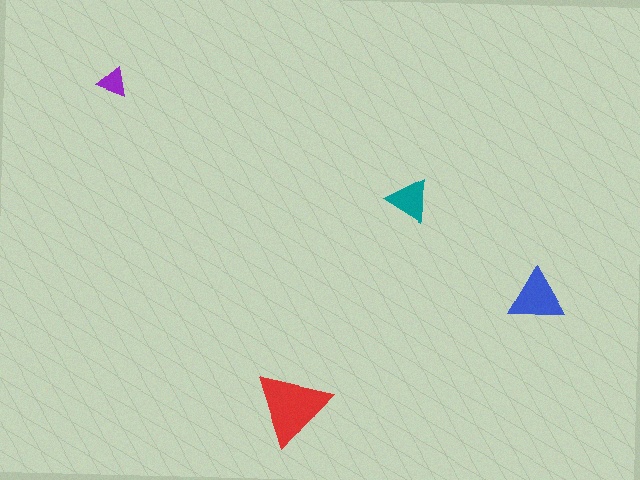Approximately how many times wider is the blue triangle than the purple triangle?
About 2 times wider.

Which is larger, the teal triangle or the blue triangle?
The blue one.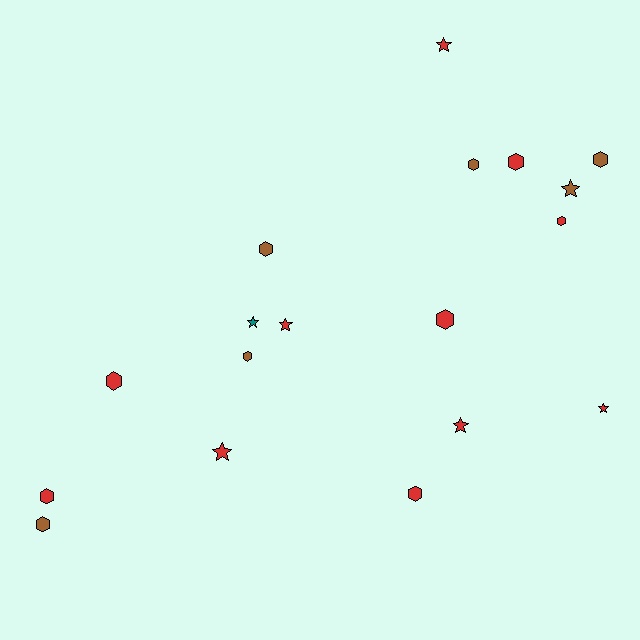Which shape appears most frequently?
Hexagon, with 11 objects.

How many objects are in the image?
There are 18 objects.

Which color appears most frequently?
Red, with 11 objects.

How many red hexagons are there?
There are 6 red hexagons.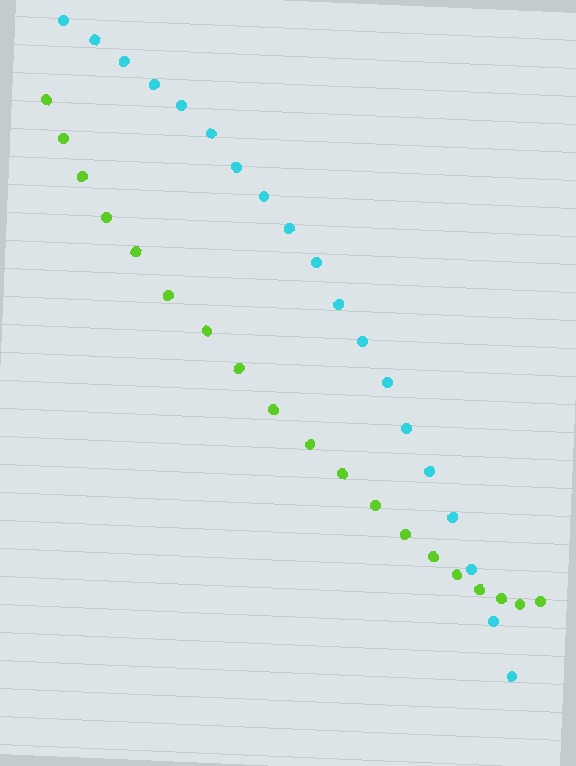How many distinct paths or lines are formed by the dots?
There are 2 distinct paths.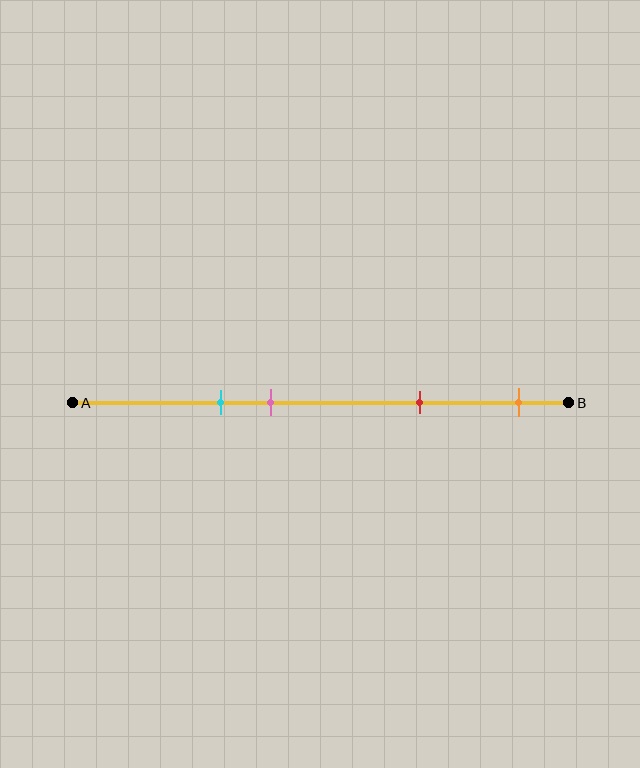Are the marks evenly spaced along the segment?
No, the marks are not evenly spaced.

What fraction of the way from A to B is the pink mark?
The pink mark is approximately 40% (0.4) of the way from A to B.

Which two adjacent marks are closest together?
The cyan and pink marks are the closest adjacent pair.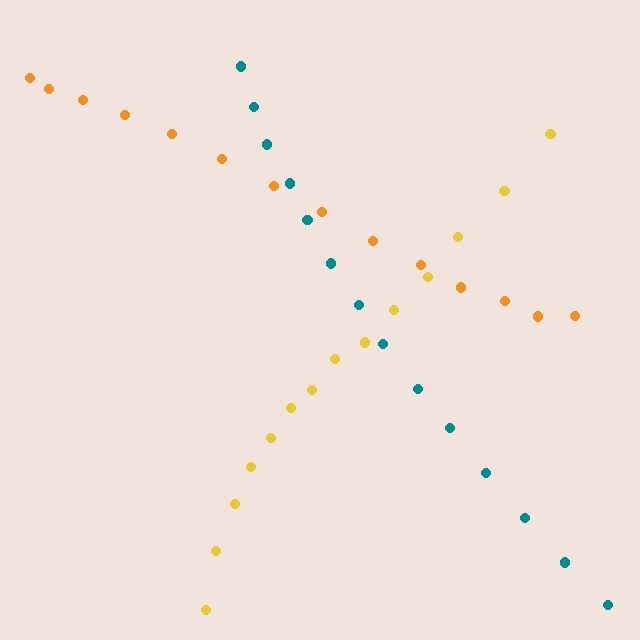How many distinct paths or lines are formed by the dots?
There are 3 distinct paths.